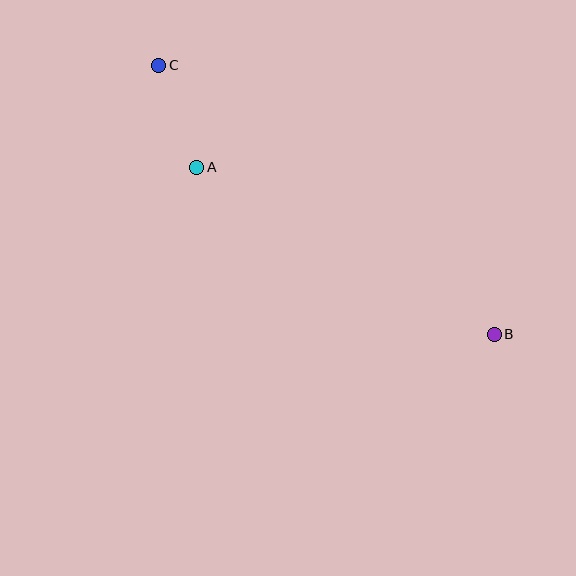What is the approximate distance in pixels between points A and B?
The distance between A and B is approximately 341 pixels.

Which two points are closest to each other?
Points A and C are closest to each other.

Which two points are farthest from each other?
Points B and C are farthest from each other.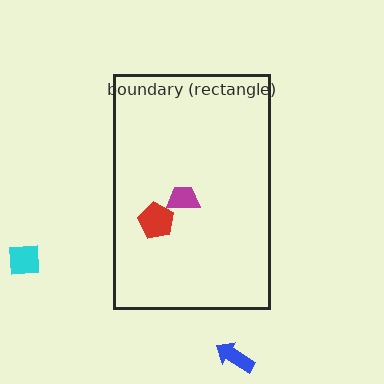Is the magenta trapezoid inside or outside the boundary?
Inside.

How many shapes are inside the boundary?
2 inside, 2 outside.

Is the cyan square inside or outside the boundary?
Outside.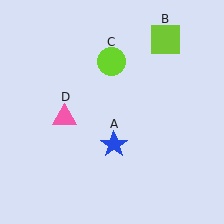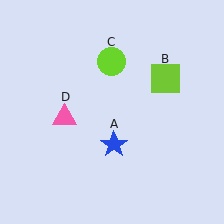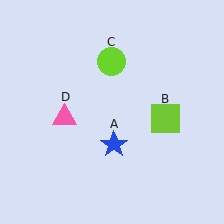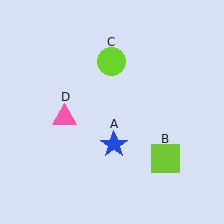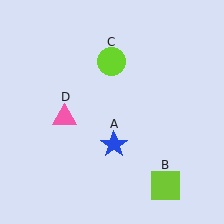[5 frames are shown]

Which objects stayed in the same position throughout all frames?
Blue star (object A) and lime circle (object C) and pink triangle (object D) remained stationary.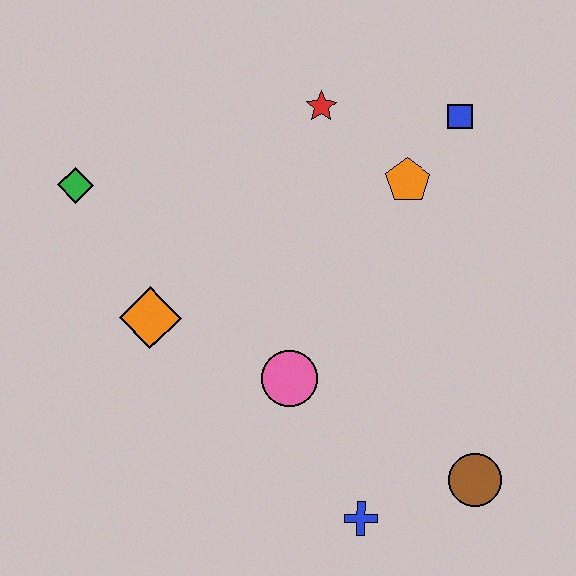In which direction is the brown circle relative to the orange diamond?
The brown circle is to the right of the orange diamond.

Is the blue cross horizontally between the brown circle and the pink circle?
Yes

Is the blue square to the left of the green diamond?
No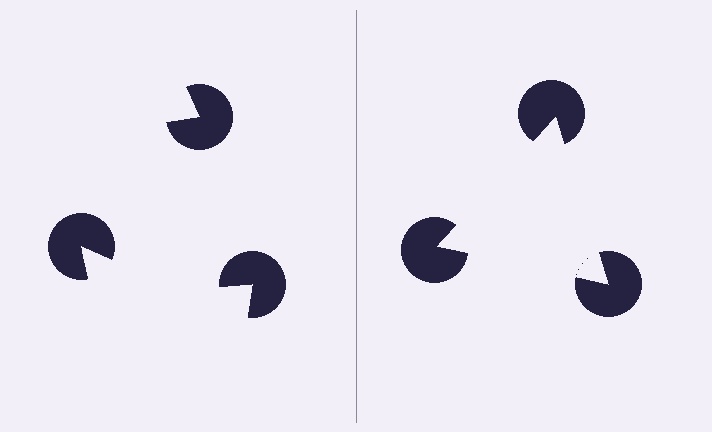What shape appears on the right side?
An illusory triangle.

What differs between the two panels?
The pac-man discs are positioned identically on both sides; only the wedge orientations differ. On the right they align to a triangle; on the left they are misaligned.